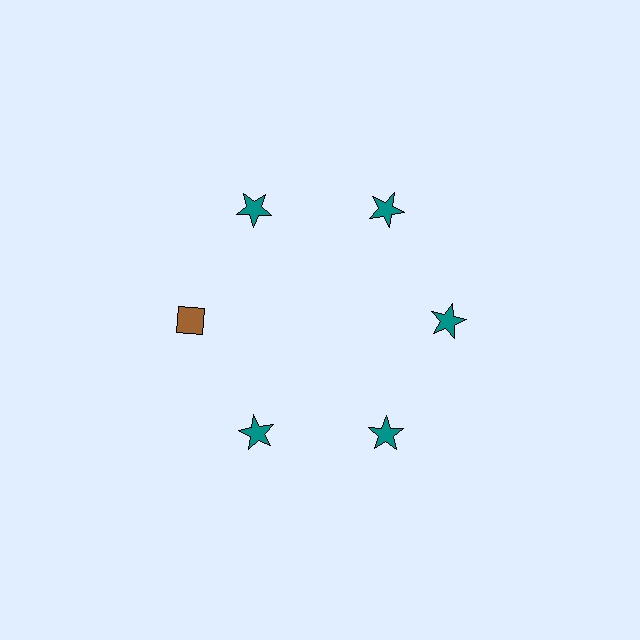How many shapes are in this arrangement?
There are 6 shapes arranged in a ring pattern.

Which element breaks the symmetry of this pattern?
The brown diamond at roughly the 9 o'clock position breaks the symmetry. All other shapes are teal stars.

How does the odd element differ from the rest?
It differs in both color (brown instead of teal) and shape (diamond instead of star).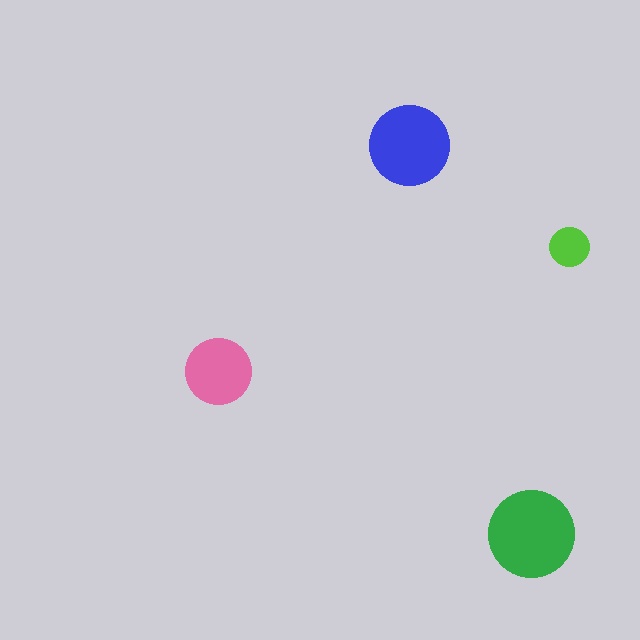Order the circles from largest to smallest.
the green one, the blue one, the pink one, the lime one.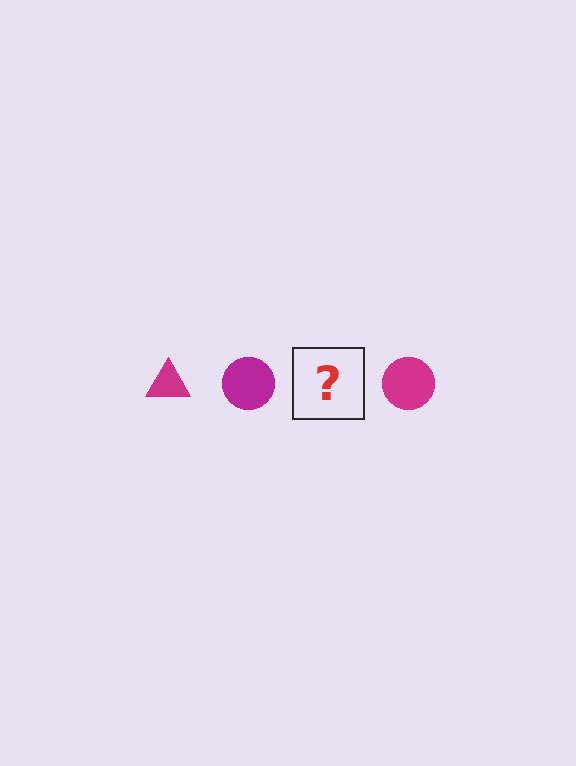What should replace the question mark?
The question mark should be replaced with a magenta triangle.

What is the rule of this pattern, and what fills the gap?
The rule is that the pattern cycles through triangle, circle shapes in magenta. The gap should be filled with a magenta triangle.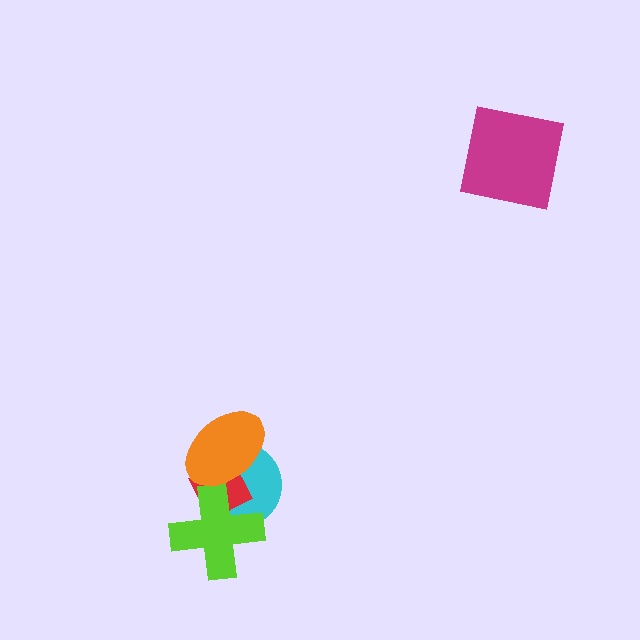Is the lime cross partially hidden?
Yes, it is partially covered by another shape.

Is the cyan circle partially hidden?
Yes, it is partially covered by another shape.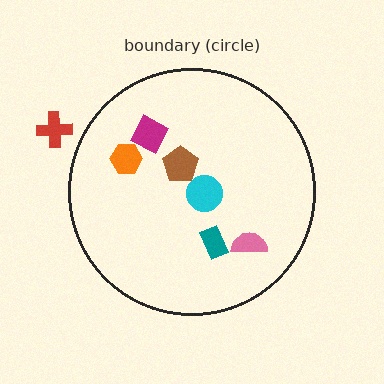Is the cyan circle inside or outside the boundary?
Inside.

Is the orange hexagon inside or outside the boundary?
Inside.